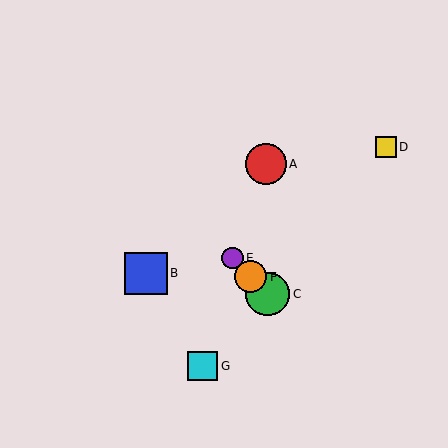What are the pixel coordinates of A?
Object A is at (266, 164).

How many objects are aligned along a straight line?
3 objects (C, E, F) are aligned along a straight line.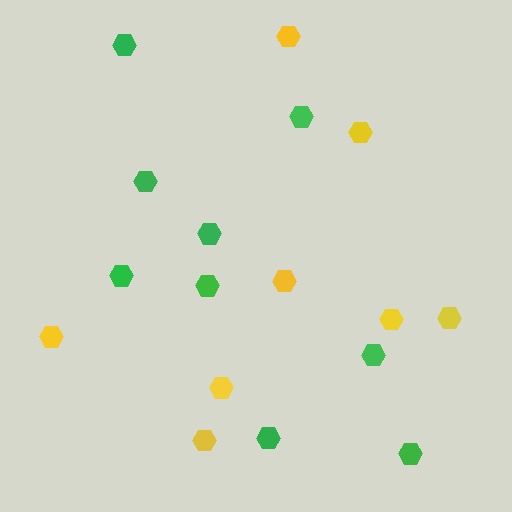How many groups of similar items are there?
There are 2 groups: one group of green hexagons (9) and one group of yellow hexagons (8).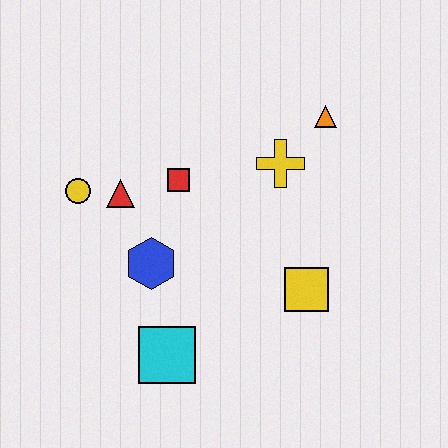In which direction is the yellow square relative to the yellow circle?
The yellow square is to the right of the yellow circle.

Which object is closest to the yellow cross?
The orange triangle is closest to the yellow cross.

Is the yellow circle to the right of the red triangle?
No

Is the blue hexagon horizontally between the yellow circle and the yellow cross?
Yes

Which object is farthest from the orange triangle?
The cyan square is farthest from the orange triangle.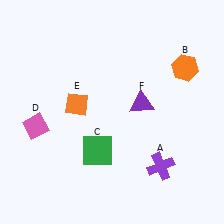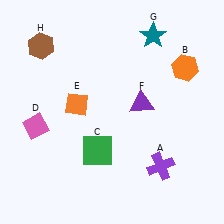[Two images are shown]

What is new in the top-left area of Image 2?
A brown hexagon (H) was added in the top-left area of Image 2.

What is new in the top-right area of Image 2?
A teal star (G) was added in the top-right area of Image 2.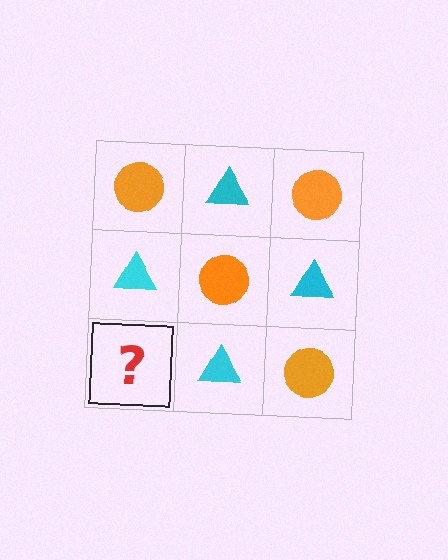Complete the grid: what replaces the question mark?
The question mark should be replaced with an orange circle.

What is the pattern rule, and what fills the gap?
The rule is that it alternates orange circle and cyan triangle in a checkerboard pattern. The gap should be filled with an orange circle.